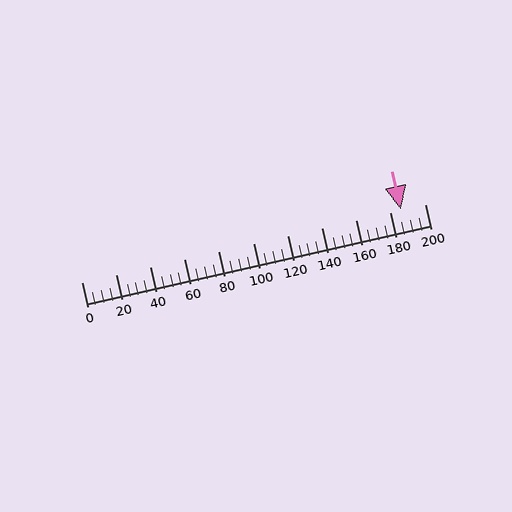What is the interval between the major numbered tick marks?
The major tick marks are spaced 20 units apart.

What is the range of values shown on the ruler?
The ruler shows values from 0 to 200.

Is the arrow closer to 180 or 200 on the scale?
The arrow is closer to 180.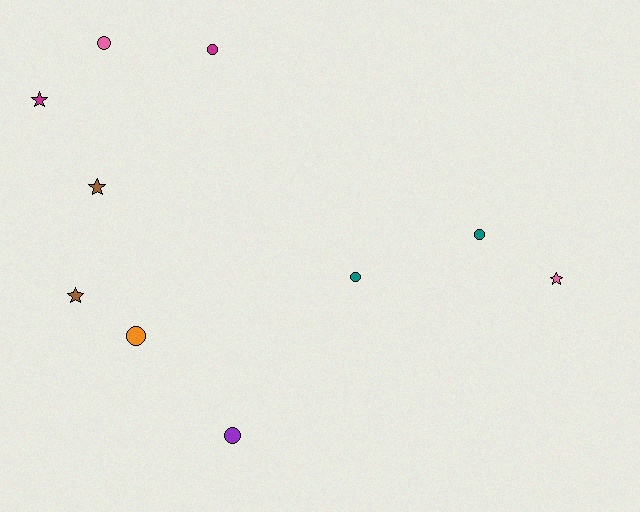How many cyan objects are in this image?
There are no cyan objects.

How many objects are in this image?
There are 10 objects.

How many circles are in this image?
There are 6 circles.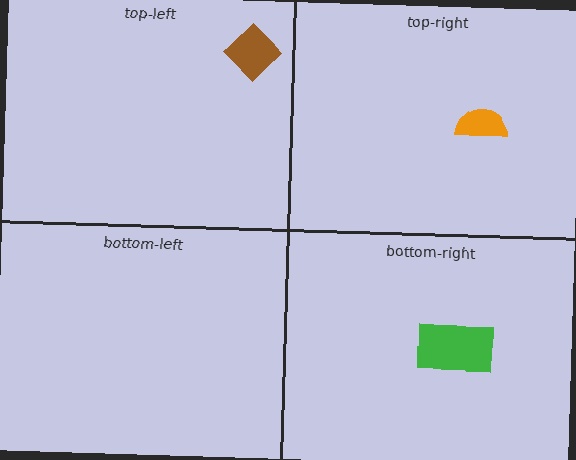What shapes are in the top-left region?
The brown diamond.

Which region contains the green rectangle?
The bottom-right region.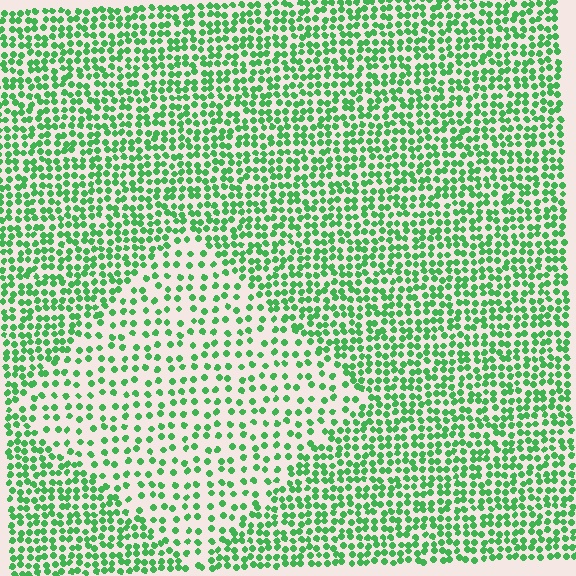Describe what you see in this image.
The image contains small green elements arranged at two different densities. A diamond-shaped region is visible where the elements are less densely packed than the surrounding area.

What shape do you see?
I see a diamond.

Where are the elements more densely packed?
The elements are more densely packed outside the diamond boundary.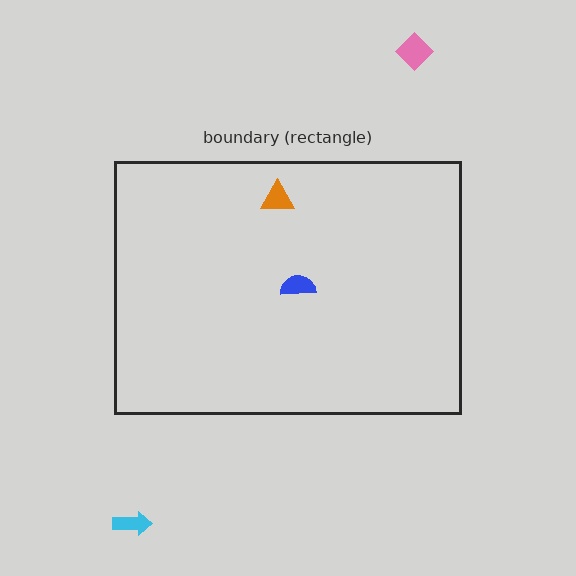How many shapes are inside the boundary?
2 inside, 2 outside.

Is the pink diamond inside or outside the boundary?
Outside.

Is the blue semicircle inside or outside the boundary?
Inside.